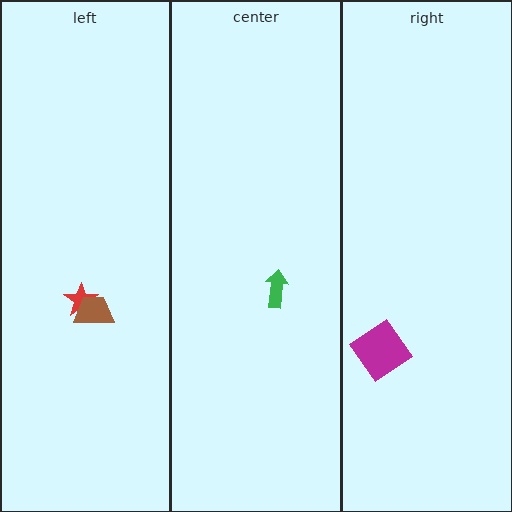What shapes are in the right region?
The magenta diamond.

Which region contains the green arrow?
The center region.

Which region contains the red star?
The left region.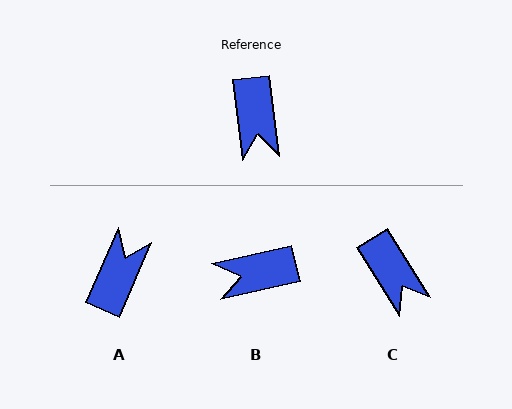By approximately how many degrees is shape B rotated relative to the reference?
Approximately 84 degrees clockwise.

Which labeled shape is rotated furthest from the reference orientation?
A, about 150 degrees away.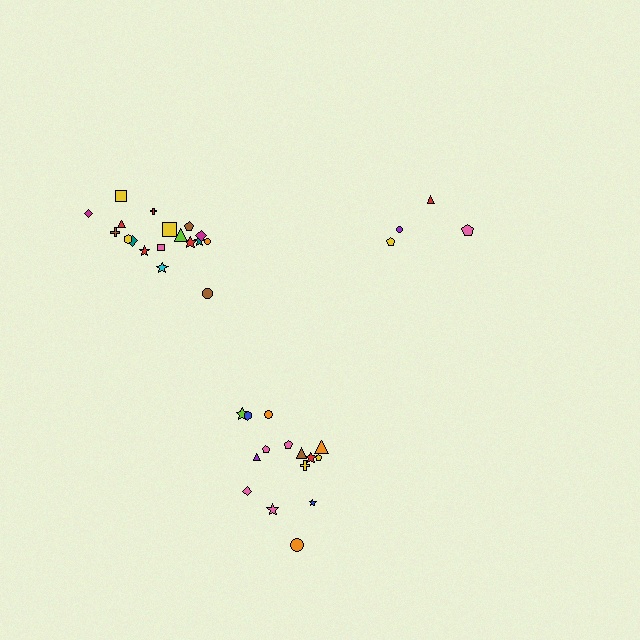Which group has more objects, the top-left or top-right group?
The top-left group.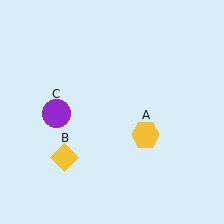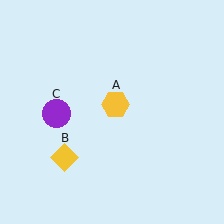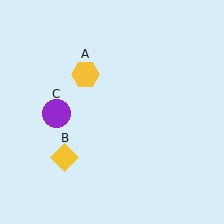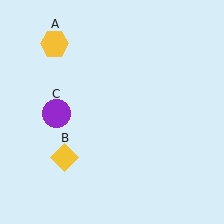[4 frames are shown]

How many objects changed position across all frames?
1 object changed position: yellow hexagon (object A).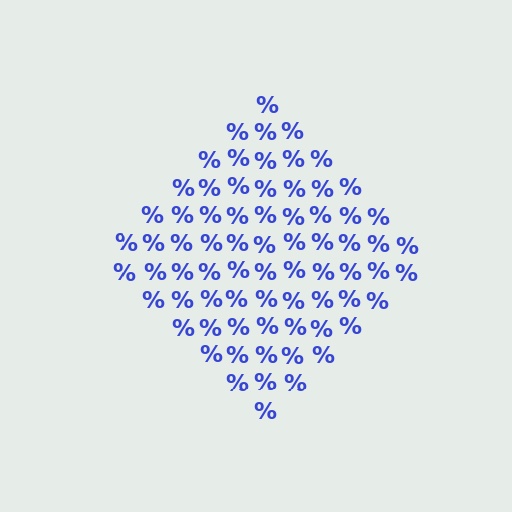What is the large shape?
The large shape is a diamond.